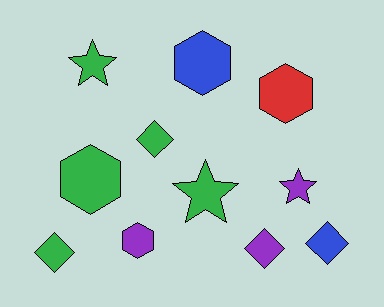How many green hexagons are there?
There is 1 green hexagon.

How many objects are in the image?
There are 11 objects.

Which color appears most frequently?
Green, with 5 objects.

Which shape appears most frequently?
Diamond, with 4 objects.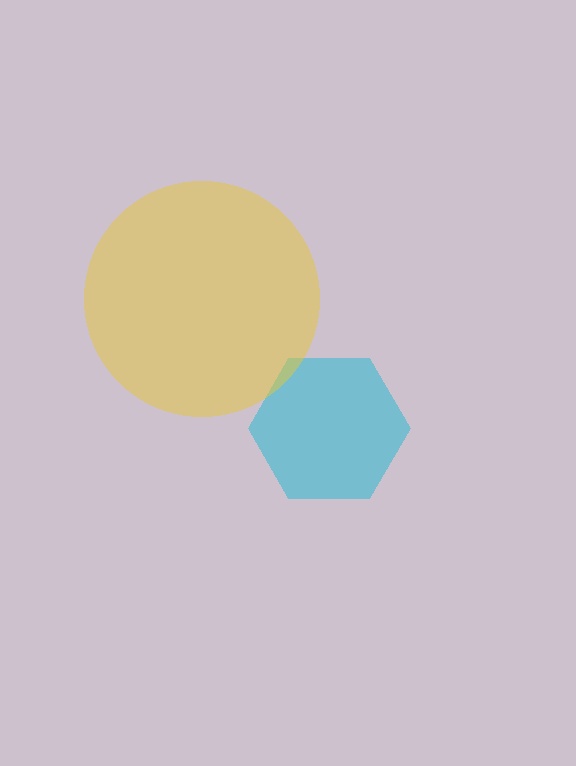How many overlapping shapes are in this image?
There are 2 overlapping shapes in the image.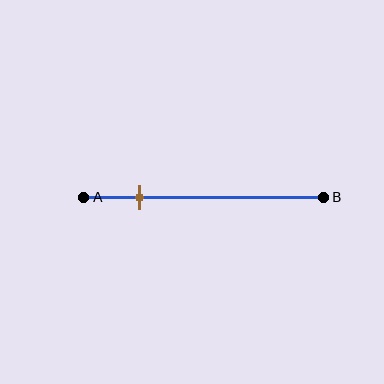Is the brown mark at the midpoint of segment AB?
No, the mark is at about 25% from A, not at the 50% midpoint.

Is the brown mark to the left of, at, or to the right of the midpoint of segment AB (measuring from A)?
The brown mark is to the left of the midpoint of segment AB.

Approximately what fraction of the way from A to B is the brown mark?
The brown mark is approximately 25% of the way from A to B.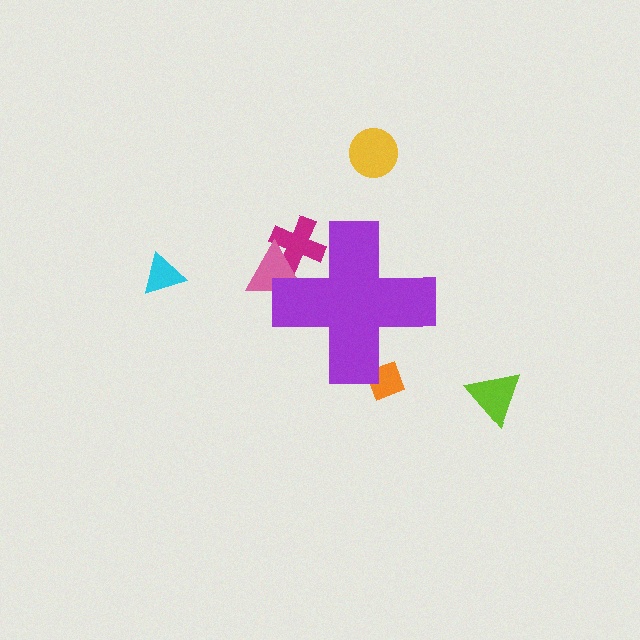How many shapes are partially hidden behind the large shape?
3 shapes are partially hidden.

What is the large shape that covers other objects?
A purple cross.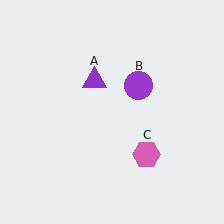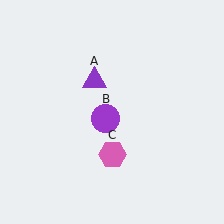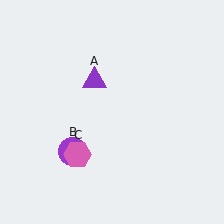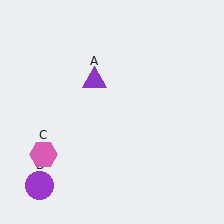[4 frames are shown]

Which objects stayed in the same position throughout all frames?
Purple triangle (object A) remained stationary.